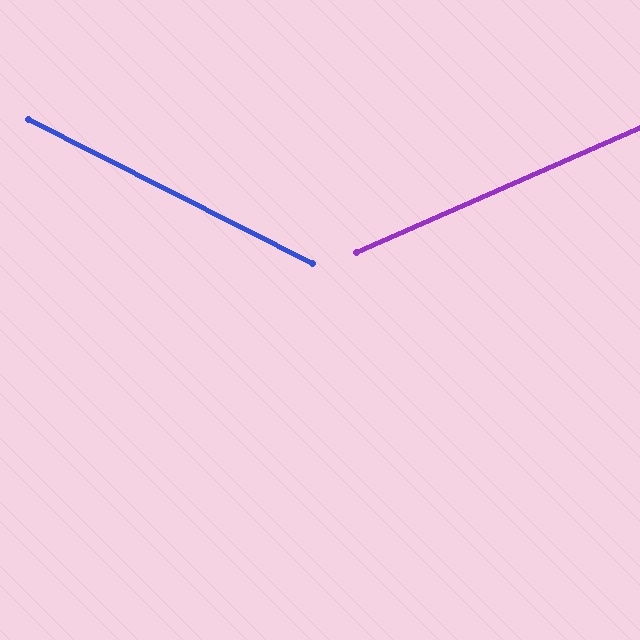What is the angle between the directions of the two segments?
Approximately 51 degrees.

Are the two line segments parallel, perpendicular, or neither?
Neither parallel nor perpendicular — they differ by about 51°.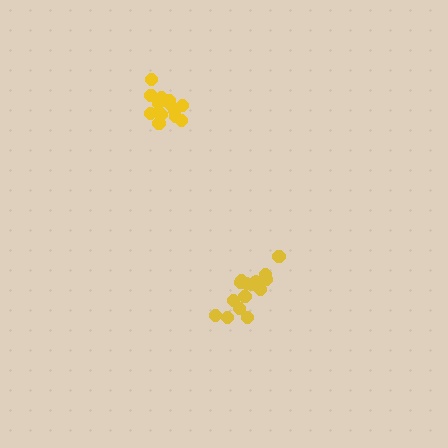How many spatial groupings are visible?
There are 2 spatial groupings.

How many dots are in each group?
Group 1: 17 dots, Group 2: 14 dots (31 total).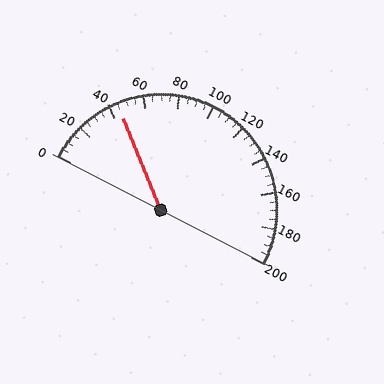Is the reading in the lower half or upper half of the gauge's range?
The reading is in the lower half of the range (0 to 200).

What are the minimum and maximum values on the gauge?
The gauge ranges from 0 to 200.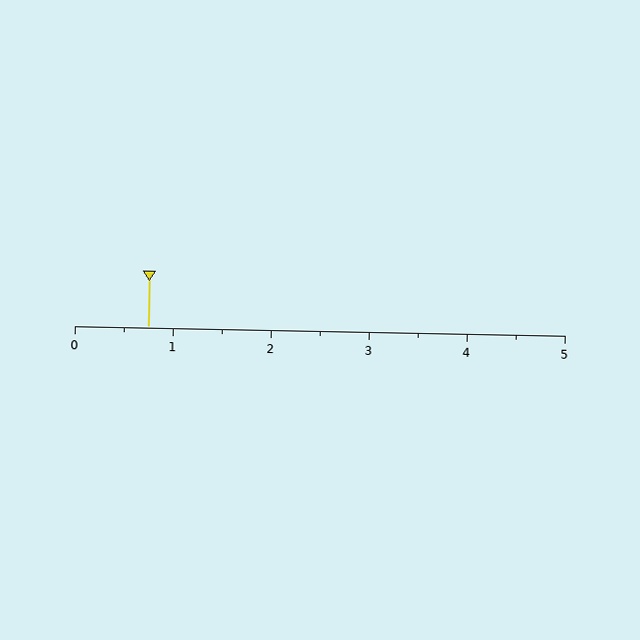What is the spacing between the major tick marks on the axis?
The major ticks are spaced 1 apart.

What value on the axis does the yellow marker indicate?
The marker indicates approximately 0.8.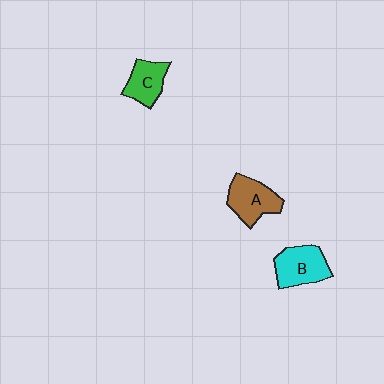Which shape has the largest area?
Shape B (cyan).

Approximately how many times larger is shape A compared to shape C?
Approximately 1.3 times.